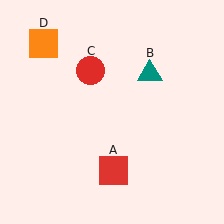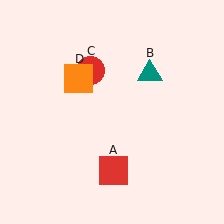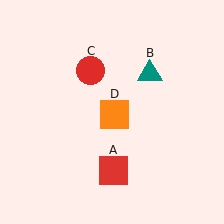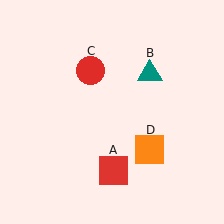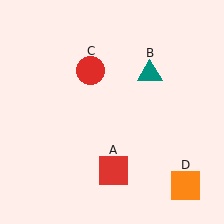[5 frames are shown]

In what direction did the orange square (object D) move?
The orange square (object D) moved down and to the right.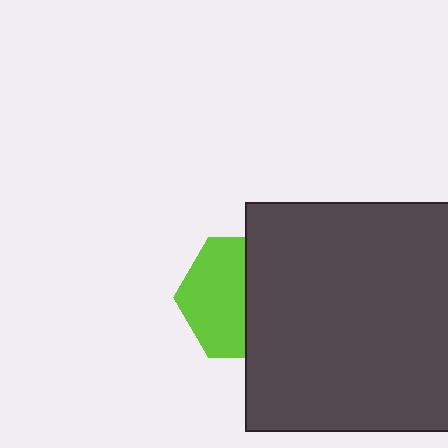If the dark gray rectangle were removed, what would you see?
You would see the complete lime hexagon.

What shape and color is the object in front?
The object in front is a dark gray rectangle.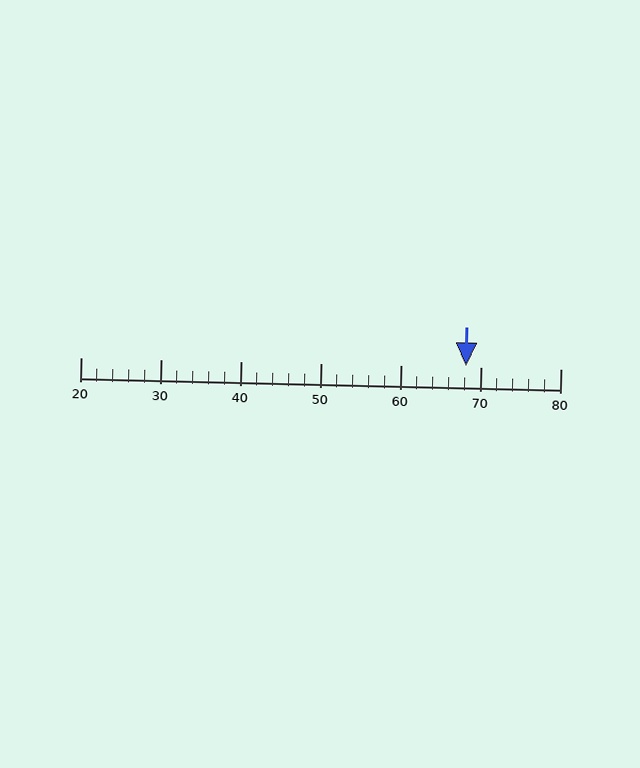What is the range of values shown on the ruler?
The ruler shows values from 20 to 80.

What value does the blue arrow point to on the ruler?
The blue arrow points to approximately 68.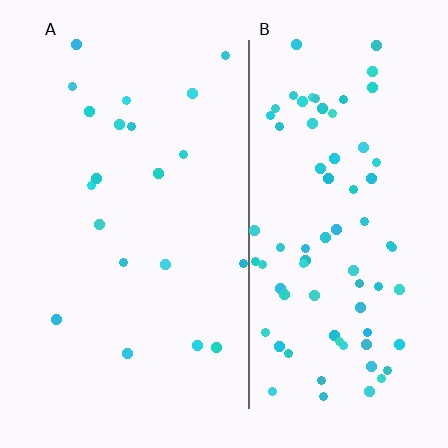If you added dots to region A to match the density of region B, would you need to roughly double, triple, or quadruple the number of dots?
Approximately quadruple.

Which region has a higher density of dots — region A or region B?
B (the right).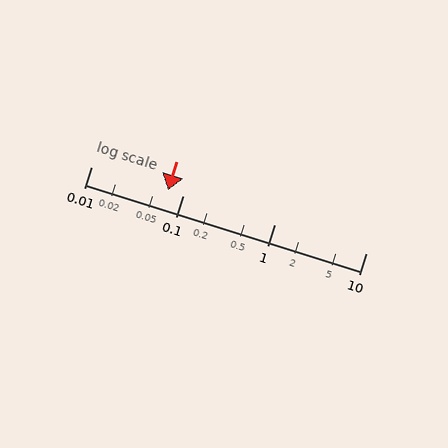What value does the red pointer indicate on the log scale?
The pointer indicates approximately 0.069.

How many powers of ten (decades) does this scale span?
The scale spans 3 decades, from 0.01 to 10.